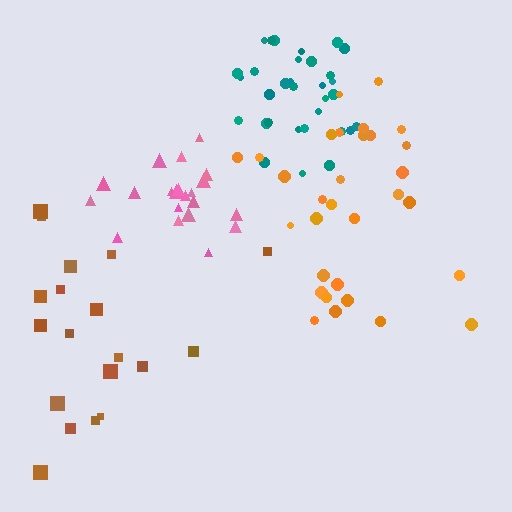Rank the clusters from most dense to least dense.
teal, pink, orange, brown.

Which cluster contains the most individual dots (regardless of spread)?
Teal (32).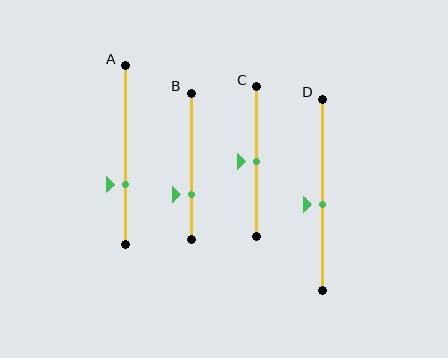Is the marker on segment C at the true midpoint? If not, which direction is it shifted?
Yes, the marker on segment C is at the true midpoint.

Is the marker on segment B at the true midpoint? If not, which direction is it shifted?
No, the marker on segment B is shifted downward by about 19% of the segment length.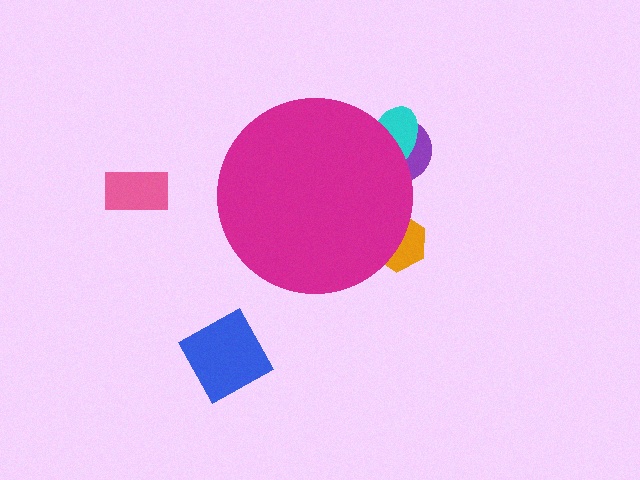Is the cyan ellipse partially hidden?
Yes, the cyan ellipse is partially hidden behind the magenta circle.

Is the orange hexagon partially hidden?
Yes, the orange hexagon is partially hidden behind the magenta circle.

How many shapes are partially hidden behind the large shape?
3 shapes are partially hidden.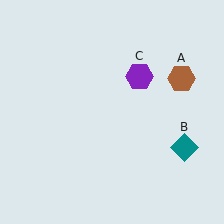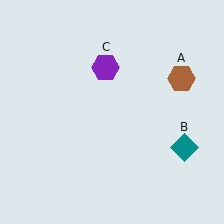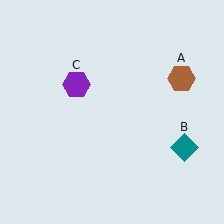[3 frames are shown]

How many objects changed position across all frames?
1 object changed position: purple hexagon (object C).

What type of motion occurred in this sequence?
The purple hexagon (object C) rotated counterclockwise around the center of the scene.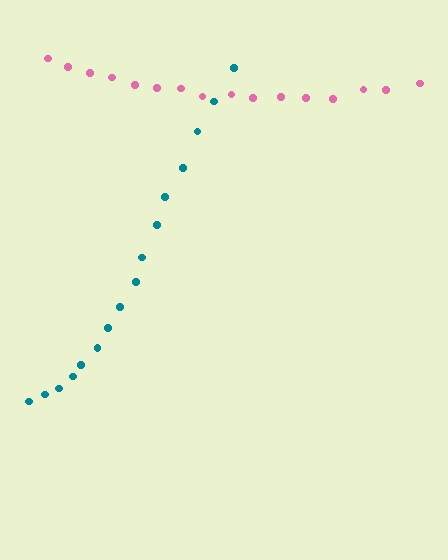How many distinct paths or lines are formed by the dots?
There are 2 distinct paths.